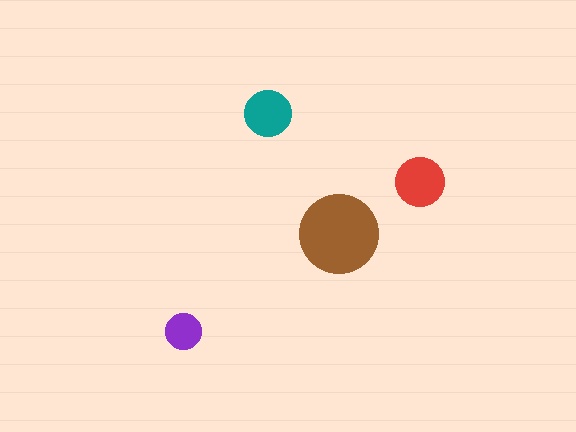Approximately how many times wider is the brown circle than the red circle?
About 1.5 times wider.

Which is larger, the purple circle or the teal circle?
The teal one.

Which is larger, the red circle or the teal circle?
The red one.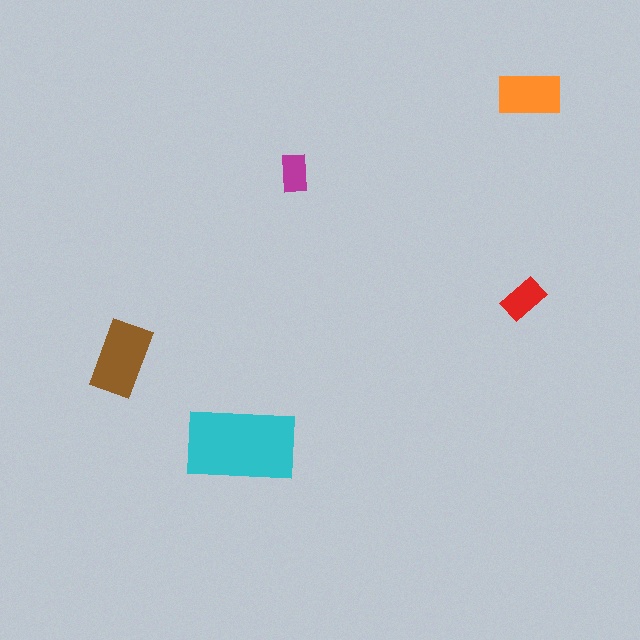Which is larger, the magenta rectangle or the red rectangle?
The red one.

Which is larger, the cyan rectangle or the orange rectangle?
The cyan one.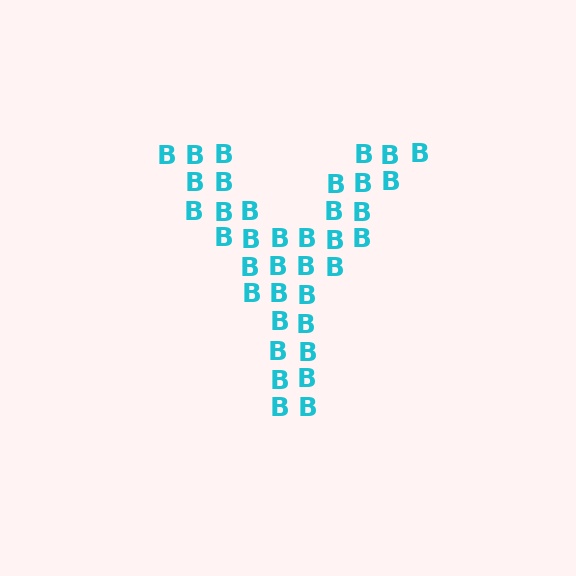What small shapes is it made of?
It is made of small letter B's.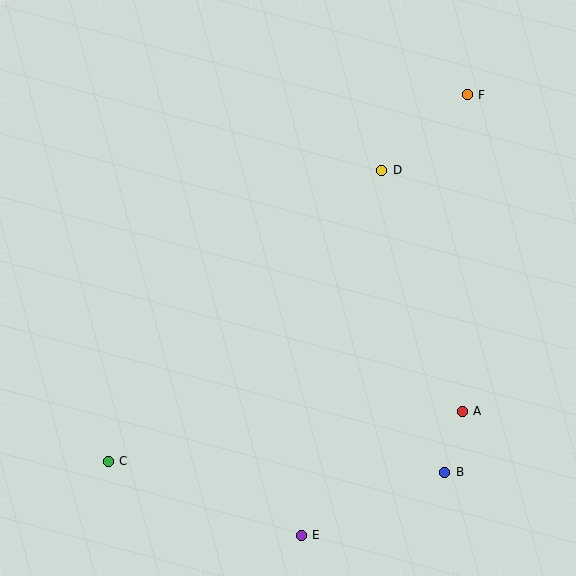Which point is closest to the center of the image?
Point D at (382, 170) is closest to the center.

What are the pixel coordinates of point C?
Point C is at (108, 461).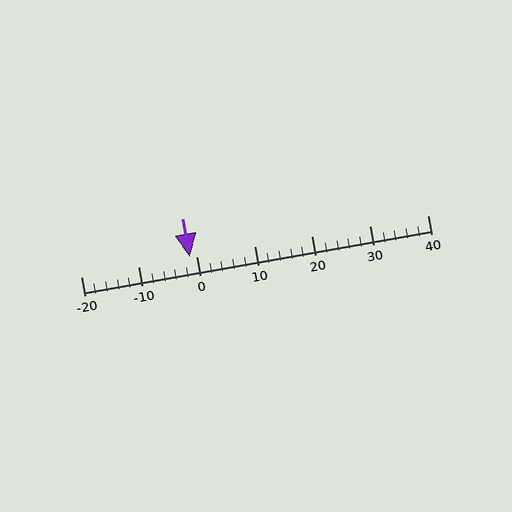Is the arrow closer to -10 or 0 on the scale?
The arrow is closer to 0.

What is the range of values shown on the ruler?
The ruler shows values from -20 to 40.